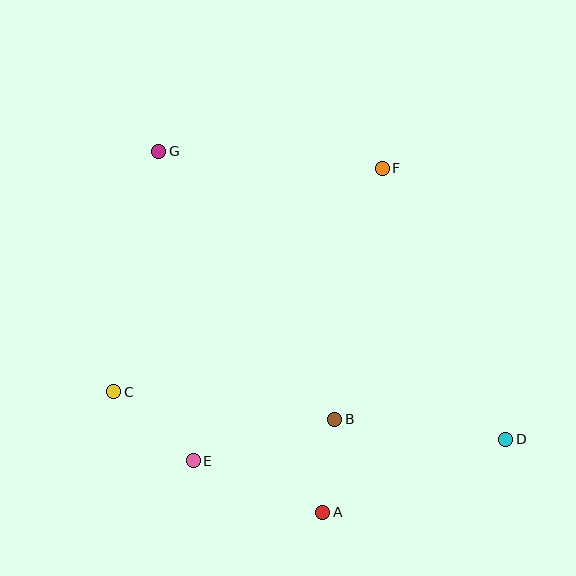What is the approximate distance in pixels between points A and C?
The distance between A and C is approximately 241 pixels.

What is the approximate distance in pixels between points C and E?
The distance between C and E is approximately 105 pixels.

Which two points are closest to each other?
Points A and B are closest to each other.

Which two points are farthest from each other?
Points D and G are farthest from each other.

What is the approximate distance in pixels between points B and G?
The distance between B and G is approximately 321 pixels.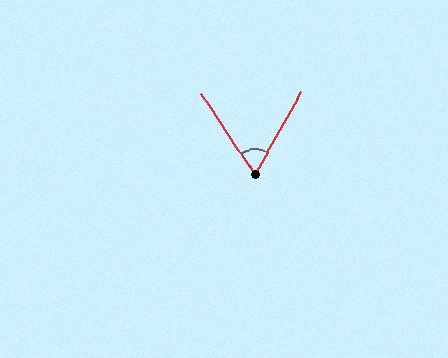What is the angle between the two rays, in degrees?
Approximately 62 degrees.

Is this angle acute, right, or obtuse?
It is acute.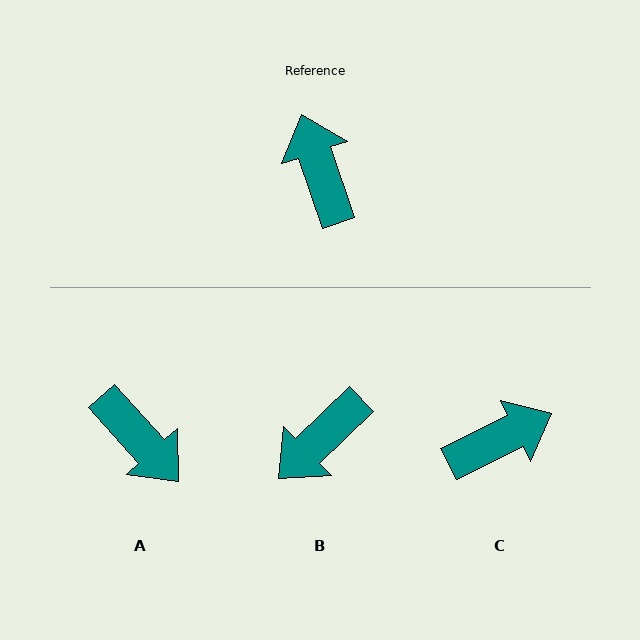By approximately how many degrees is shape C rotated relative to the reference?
Approximately 82 degrees clockwise.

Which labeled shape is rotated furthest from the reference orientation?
A, about 157 degrees away.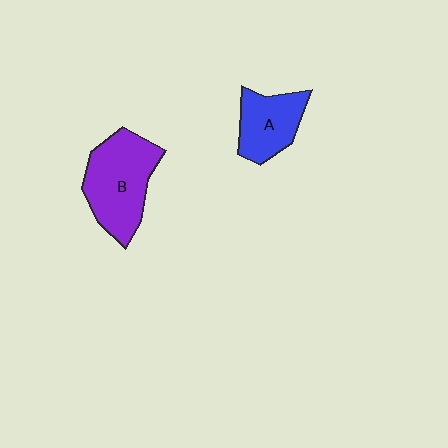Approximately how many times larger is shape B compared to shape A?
Approximately 1.5 times.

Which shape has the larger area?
Shape B (purple).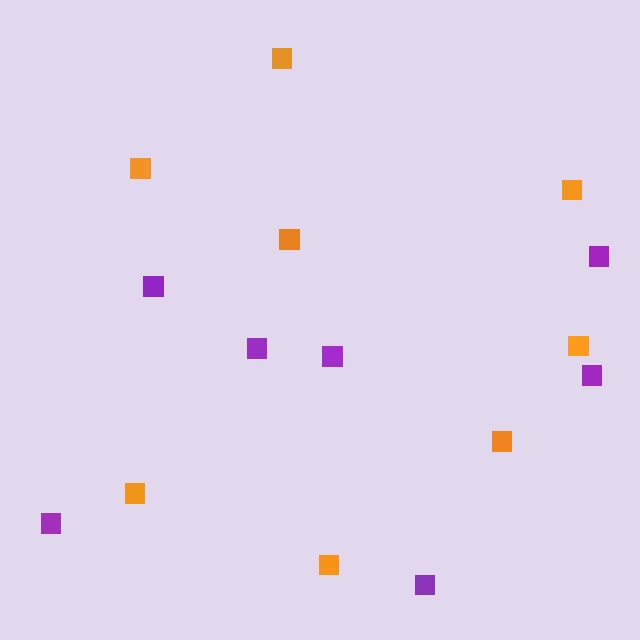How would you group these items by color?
There are 2 groups: one group of orange squares (8) and one group of purple squares (7).